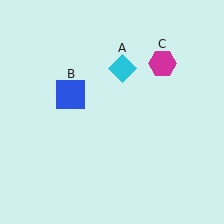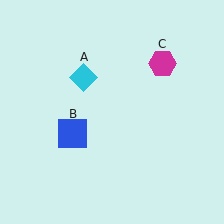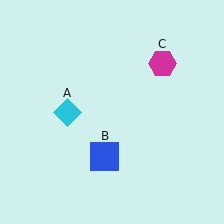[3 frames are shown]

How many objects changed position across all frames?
2 objects changed position: cyan diamond (object A), blue square (object B).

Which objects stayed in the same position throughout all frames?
Magenta hexagon (object C) remained stationary.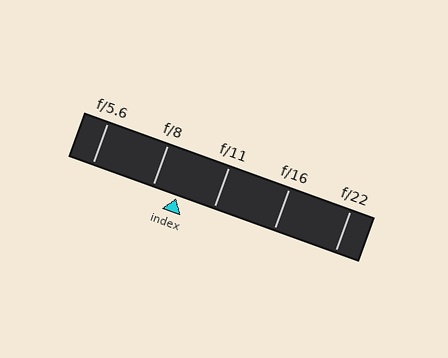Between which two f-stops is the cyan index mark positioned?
The index mark is between f/8 and f/11.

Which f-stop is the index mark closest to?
The index mark is closest to f/8.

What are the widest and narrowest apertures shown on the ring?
The widest aperture shown is f/5.6 and the narrowest is f/22.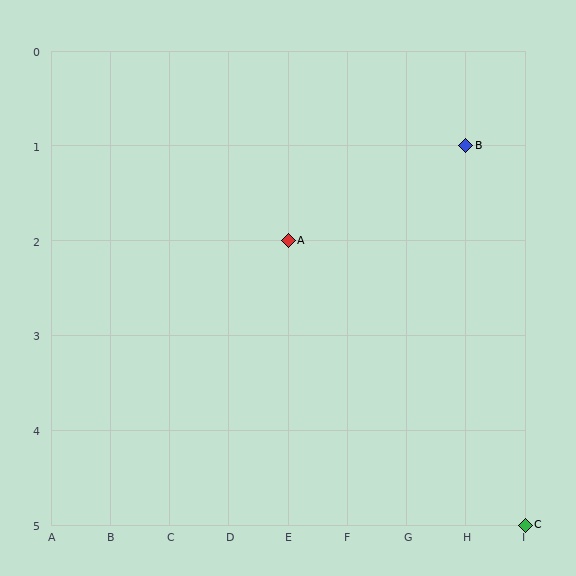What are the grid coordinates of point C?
Point C is at grid coordinates (I, 5).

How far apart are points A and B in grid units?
Points A and B are 3 columns and 1 row apart (about 3.2 grid units diagonally).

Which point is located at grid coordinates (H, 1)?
Point B is at (H, 1).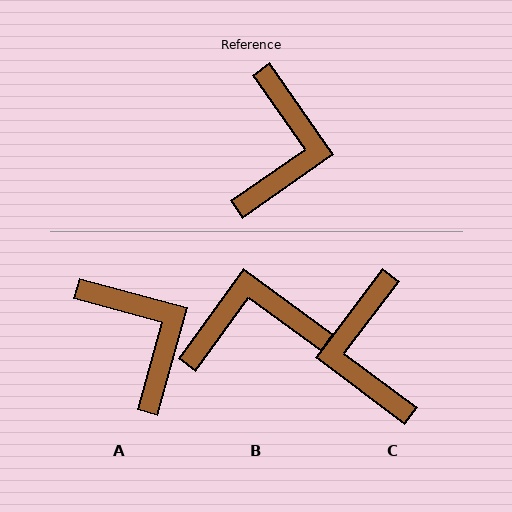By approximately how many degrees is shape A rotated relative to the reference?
Approximately 40 degrees counter-clockwise.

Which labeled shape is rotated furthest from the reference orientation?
C, about 162 degrees away.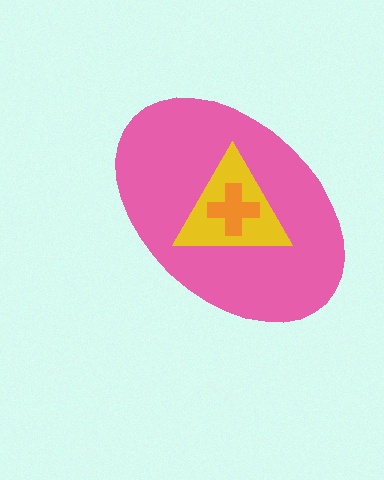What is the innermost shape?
The orange cross.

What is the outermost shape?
The pink ellipse.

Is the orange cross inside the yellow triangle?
Yes.